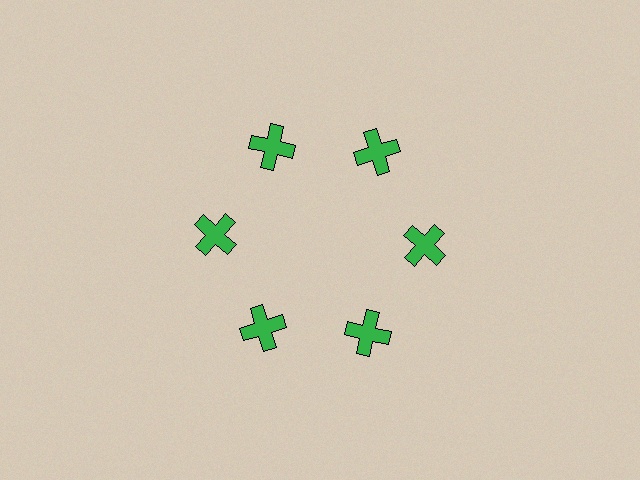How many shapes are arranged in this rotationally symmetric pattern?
There are 6 shapes, arranged in 6 groups of 1.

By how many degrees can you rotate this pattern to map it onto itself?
The pattern maps onto itself every 60 degrees of rotation.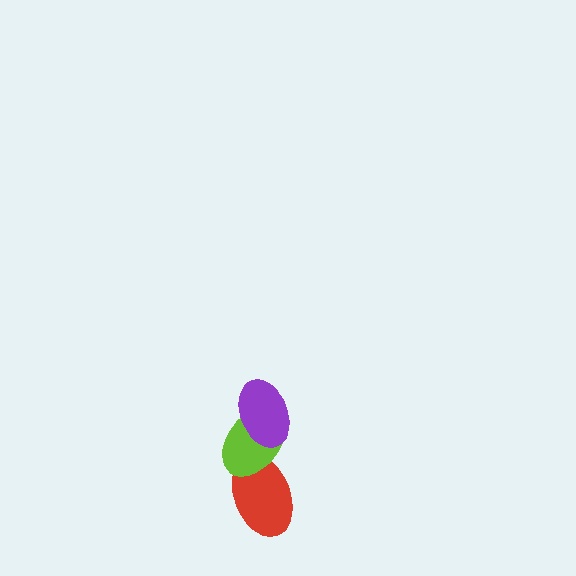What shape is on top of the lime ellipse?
The purple ellipse is on top of the lime ellipse.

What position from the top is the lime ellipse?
The lime ellipse is 2nd from the top.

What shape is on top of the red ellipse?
The lime ellipse is on top of the red ellipse.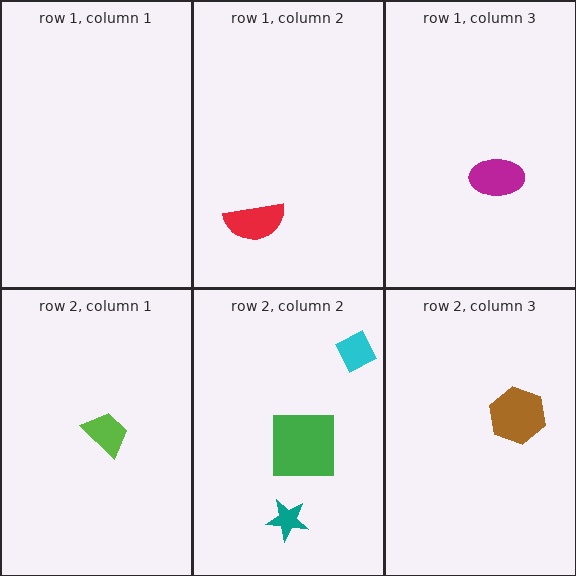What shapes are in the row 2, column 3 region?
The brown hexagon.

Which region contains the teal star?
The row 2, column 2 region.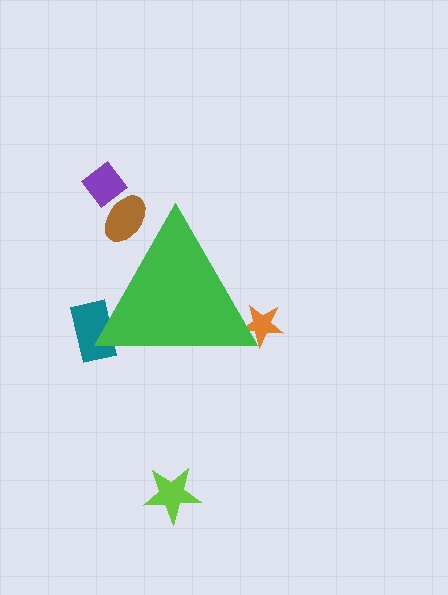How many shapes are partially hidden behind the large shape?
3 shapes are partially hidden.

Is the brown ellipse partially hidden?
Yes, the brown ellipse is partially hidden behind the green triangle.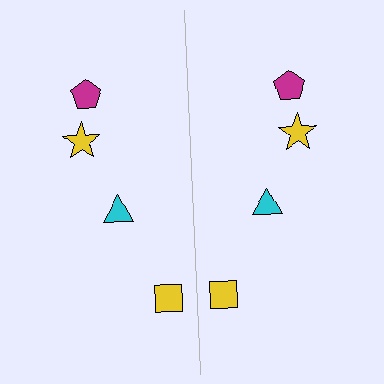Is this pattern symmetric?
Yes, this pattern has bilateral (reflection) symmetry.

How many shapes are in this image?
There are 8 shapes in this image.